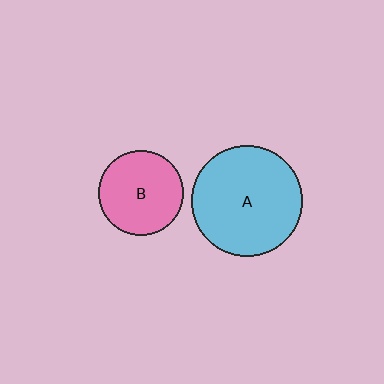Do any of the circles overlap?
No, none of the circles overlap.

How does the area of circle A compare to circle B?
Approximately 1.7 times.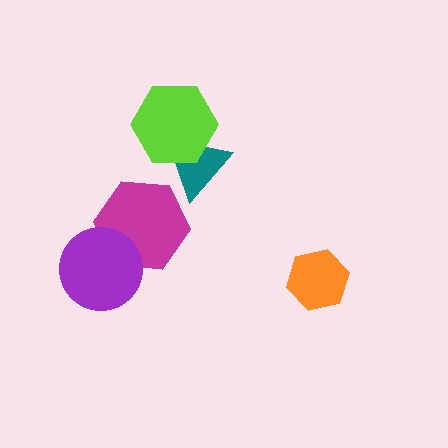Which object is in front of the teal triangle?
The lime hexagon is in front of the teal triangle.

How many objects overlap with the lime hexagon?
1 object overlaps with the lime hexagon.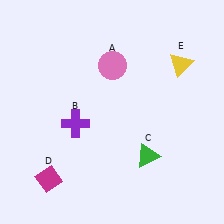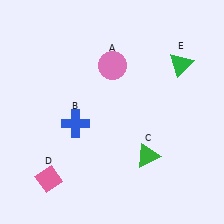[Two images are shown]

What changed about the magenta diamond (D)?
In Image 1, D is magenta. In Image 2, it changed to pink.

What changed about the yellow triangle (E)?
In Image 1, E is yellow. In Image 2, it changed to green.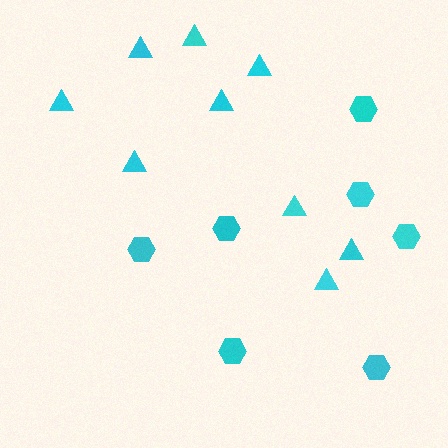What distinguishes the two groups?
There are 2 groups: one group of hexagons (7) and one group of triangles (9).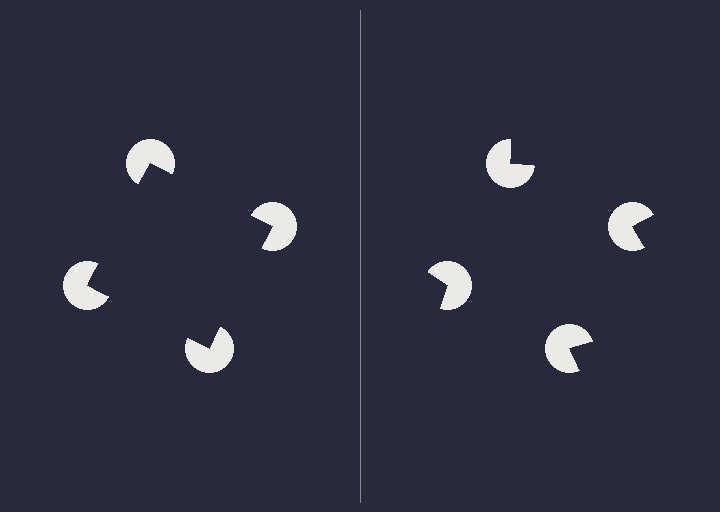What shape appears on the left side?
An illusory square.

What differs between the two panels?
The pac-man discs are positioned identically on both sides; only the wedge orientations differ. On the left they align to a square; on the right they are misaligned.